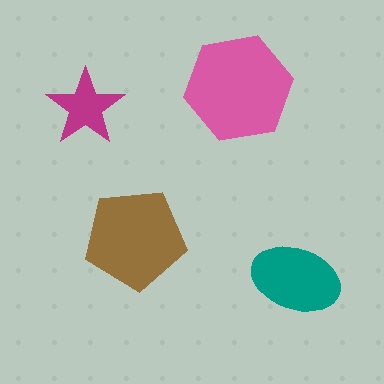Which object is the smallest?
The magenta star.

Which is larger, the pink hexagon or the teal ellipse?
The pink hexagon.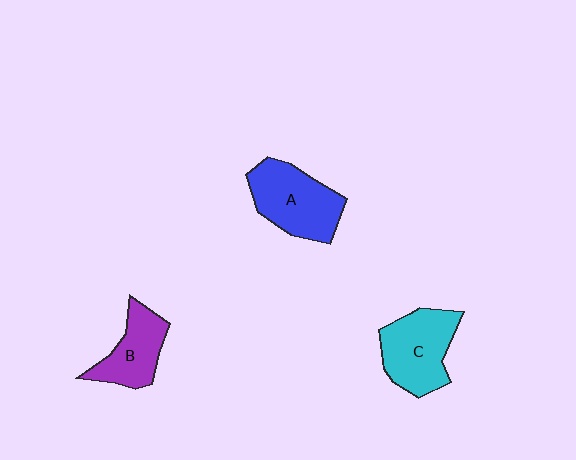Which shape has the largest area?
Shape A (blue).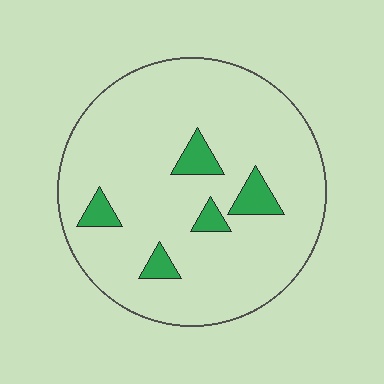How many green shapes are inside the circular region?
5.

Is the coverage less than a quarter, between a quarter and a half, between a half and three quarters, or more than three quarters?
Less than a quarter.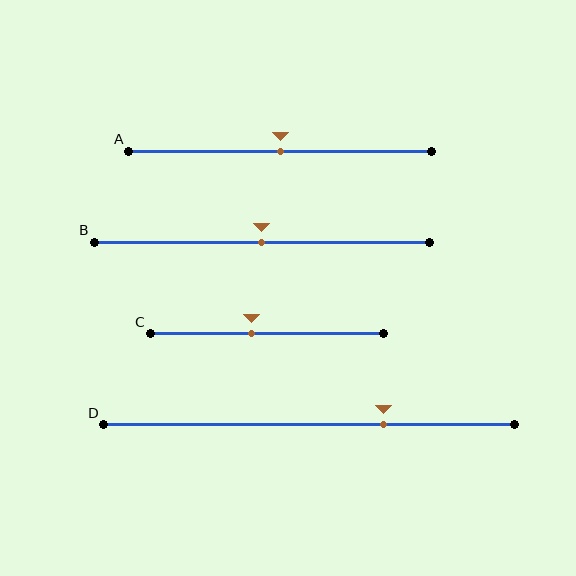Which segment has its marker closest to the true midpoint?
Segment A has its marker closest to the true midpoint.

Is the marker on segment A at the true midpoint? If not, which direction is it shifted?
Yes, the marker on segment A is at the true midpoint.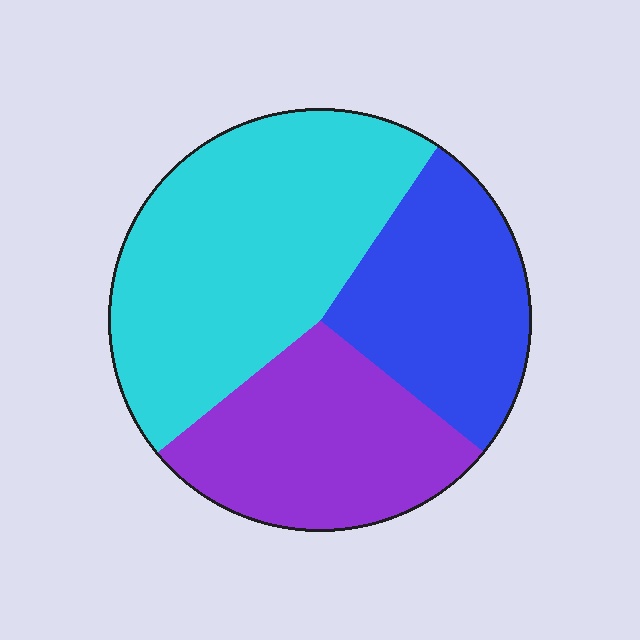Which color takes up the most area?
Cyan, at roughly 45%.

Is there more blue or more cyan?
Cyan.